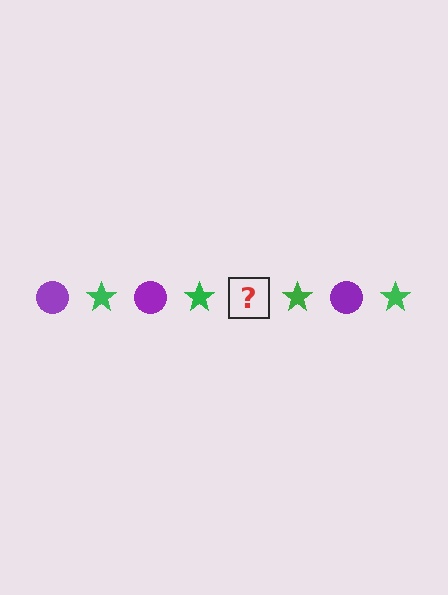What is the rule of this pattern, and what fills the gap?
The rule is that the pattern alternates between purple circle and green star. The gap should be filled with a purple circle.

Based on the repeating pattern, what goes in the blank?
The blank should be a purple circle.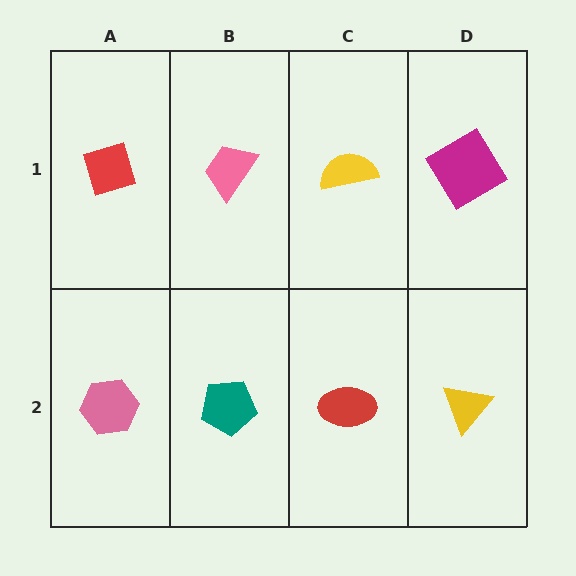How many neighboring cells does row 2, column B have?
3.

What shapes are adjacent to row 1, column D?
A yellow triangle (row 2, column D), a yellow semicircle (row 1, column C).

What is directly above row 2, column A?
A red diamond.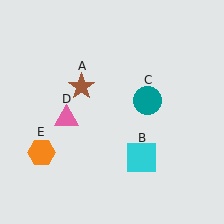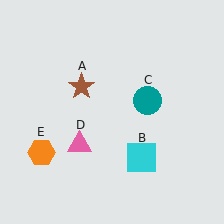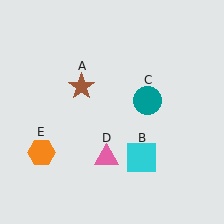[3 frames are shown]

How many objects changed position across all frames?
1 object changed position: pink triangle (object D).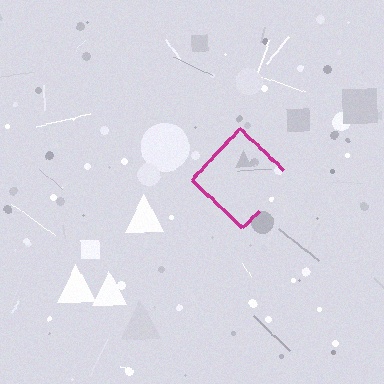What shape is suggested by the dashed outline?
The dashed outline suggests a diamond.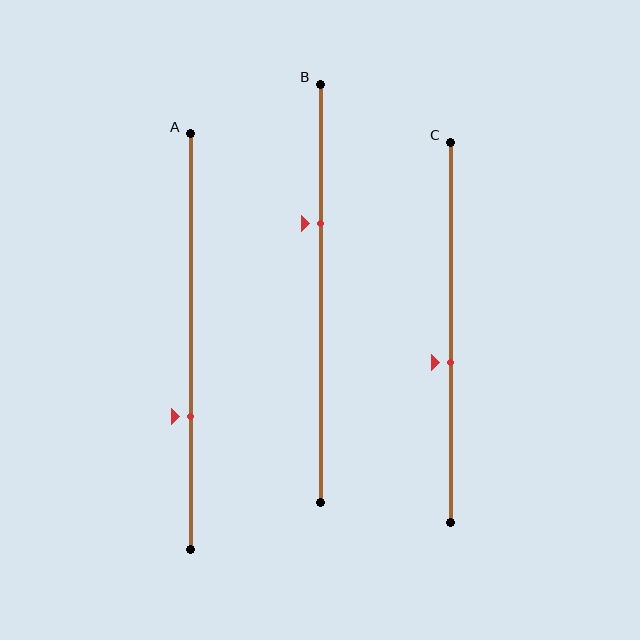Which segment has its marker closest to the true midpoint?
Segment C has its marker closest to the true midpoint.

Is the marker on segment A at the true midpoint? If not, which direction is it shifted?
No, the marker on segment A is shifted downward by about 18% of the segment length.